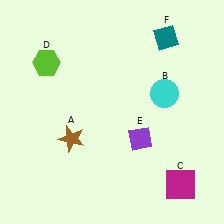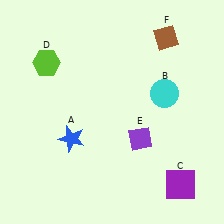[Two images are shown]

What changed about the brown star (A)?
In Image 1, A is brown. In Image 2, it changed to blue.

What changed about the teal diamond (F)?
In Image 1, F is teal. In Image 2, it changed to brown.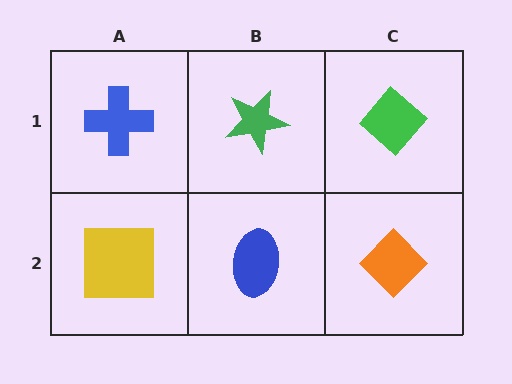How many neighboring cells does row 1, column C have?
2.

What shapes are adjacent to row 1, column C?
An orange diamond (row 2, column C), a green star (row 1, column B).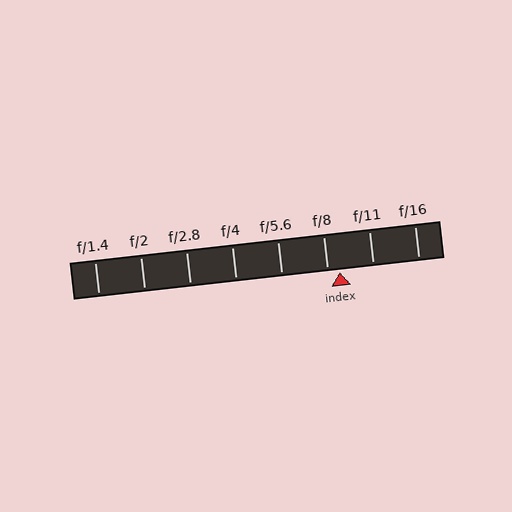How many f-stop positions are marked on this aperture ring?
There are 8 f-stop positions marked.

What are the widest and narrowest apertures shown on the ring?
The widest aperture shown is f/1.4 and the narrowest is f/16.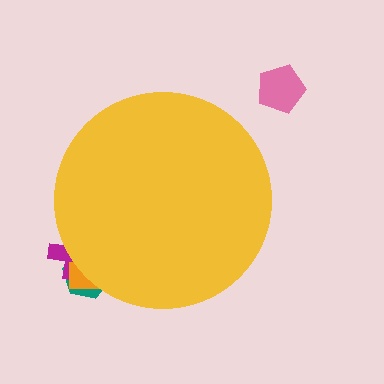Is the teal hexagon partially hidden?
Yes, the teal hexagon is partially hidden behind the yellow circle.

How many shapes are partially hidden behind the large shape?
3 shapes are partially hidden.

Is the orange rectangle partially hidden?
Yes, the orange rectangle is partially hidden behind the yellow circle.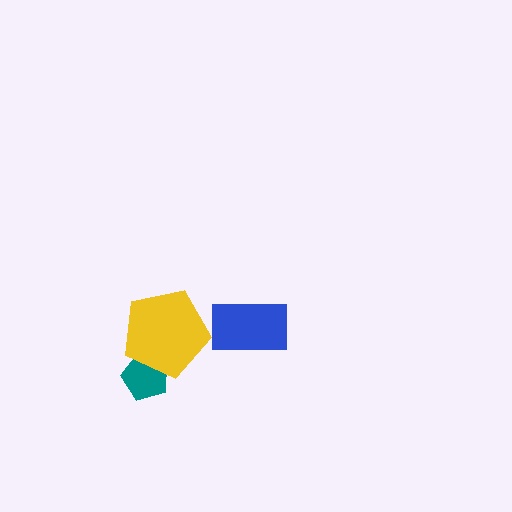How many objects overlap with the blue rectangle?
0 objects overlap with the blue rectangle.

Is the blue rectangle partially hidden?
No, no other shape covers it.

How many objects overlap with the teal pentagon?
1 object overlaps with the teal pentagon.